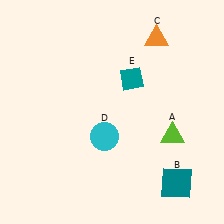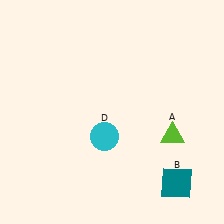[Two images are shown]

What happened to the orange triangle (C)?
The orange triangle (C) was removed in Image 2. It was in the top-right area of Image 1.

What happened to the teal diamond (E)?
The teal diamond (E) was removed in Image 2. It was in the top-right area of Image 1.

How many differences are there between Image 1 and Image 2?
There are 2 differences between the two images.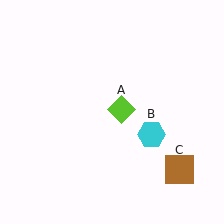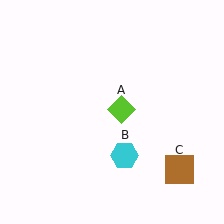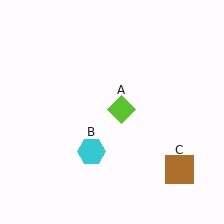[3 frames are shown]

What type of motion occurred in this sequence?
The cyan hexagon (object B) rotated clockwise around the center of the scene.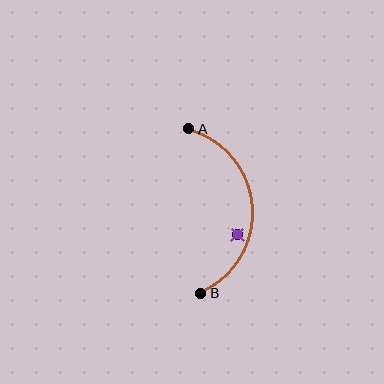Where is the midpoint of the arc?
The arc midpoint is the point on the curve farthest from the straight line joining A and B. It sits to the right of that line.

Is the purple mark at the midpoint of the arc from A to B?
No — the purple mark does not lie on the arc at all. It sits slightly inside the curve.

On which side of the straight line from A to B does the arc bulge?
The arc bulges to the right of the straight line connecting A and B.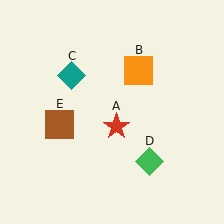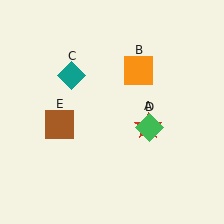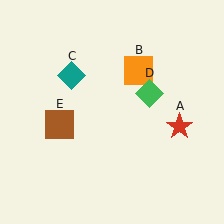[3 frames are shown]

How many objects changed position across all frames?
2 objects changed position: red star (object A), green diamond (object D).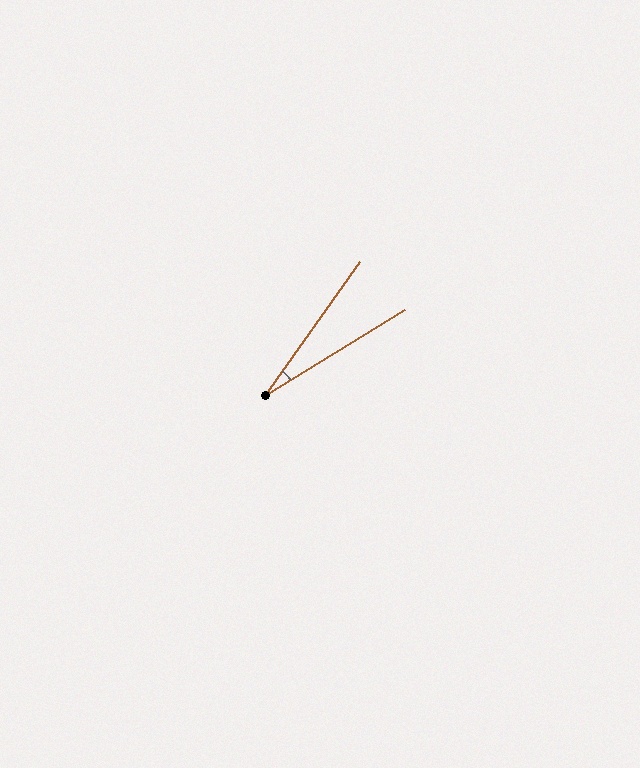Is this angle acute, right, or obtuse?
It is acute.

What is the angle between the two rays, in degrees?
Approximately 23 degrees.